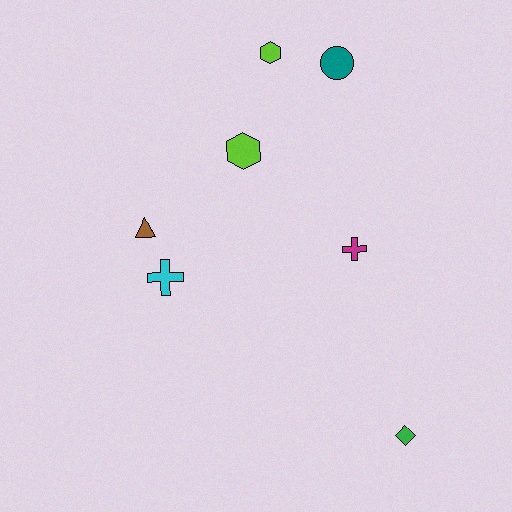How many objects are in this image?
There are 7 objects.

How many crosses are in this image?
There are 2 crosses.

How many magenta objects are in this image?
There is 1 magenta object.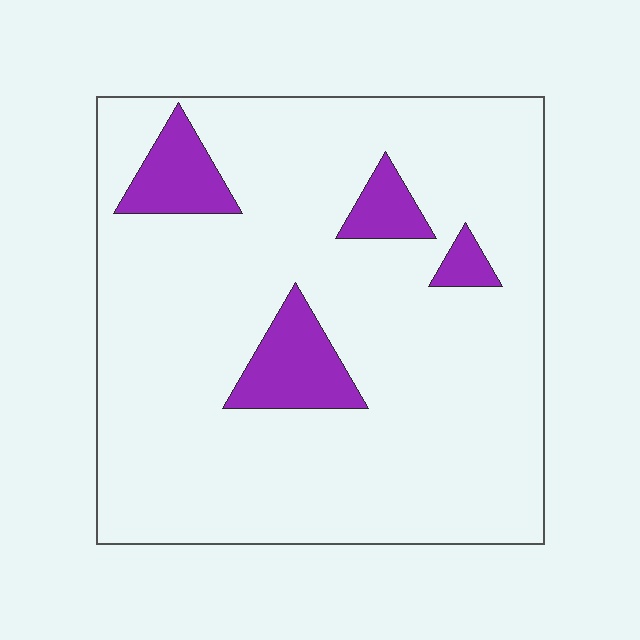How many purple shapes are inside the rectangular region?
4.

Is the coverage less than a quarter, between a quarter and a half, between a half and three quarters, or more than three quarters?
Less than a quarter.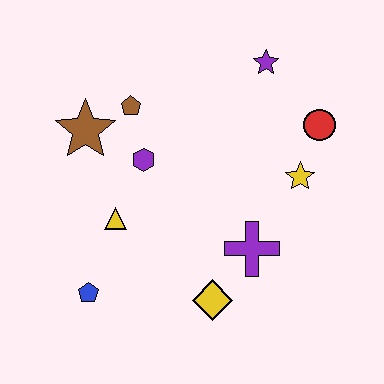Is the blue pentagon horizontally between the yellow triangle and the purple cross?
No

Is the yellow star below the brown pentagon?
Yes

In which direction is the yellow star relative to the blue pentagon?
The yellow star is to the right of the blue pentagon.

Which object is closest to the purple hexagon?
The brown pentagon is closest to the purple hexagon.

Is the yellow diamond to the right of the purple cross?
No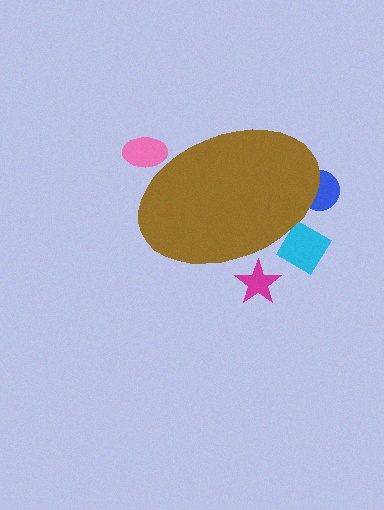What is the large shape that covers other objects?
A brown ellipse.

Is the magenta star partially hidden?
Yes, the magenta star is partially hidden behind the brown ellipse.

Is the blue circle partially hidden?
Yes, the blue circle is partially hidden behind the brown ellipse.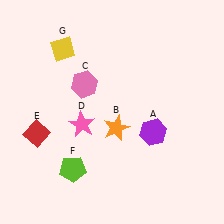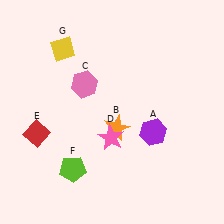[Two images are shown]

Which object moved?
The pink star (D) moved right.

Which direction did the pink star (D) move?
The pink star (D) moved right.